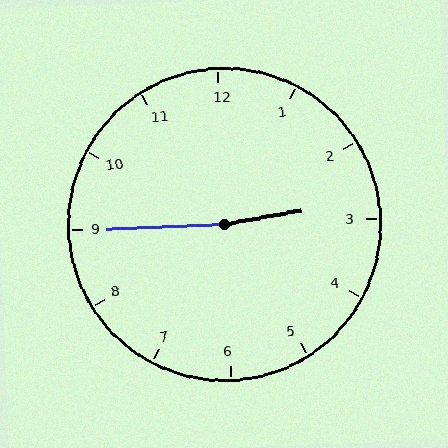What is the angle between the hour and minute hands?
Approximately 172 degrees.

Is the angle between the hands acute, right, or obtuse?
It is obtuse.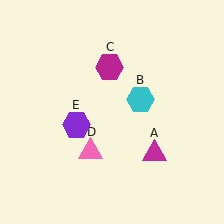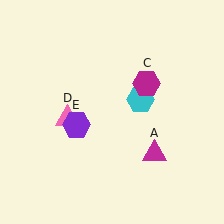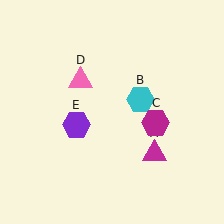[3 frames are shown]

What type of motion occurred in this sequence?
The magenta hexagon (object C), pink triangle (object D) rotated clockwise around the center of the scene.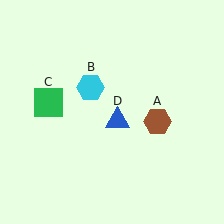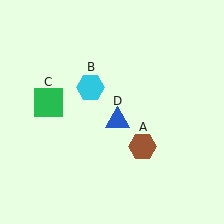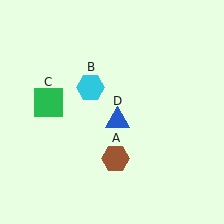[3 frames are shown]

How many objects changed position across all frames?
1 object changed position: brown hexagon (object A).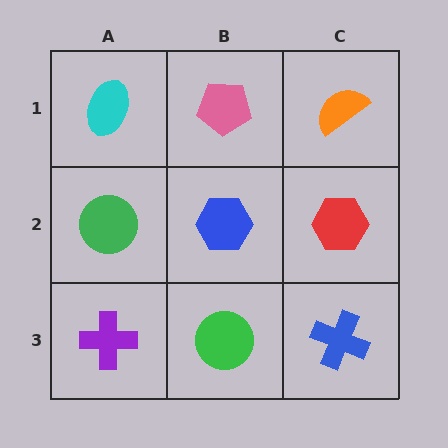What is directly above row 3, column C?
A red hexagon.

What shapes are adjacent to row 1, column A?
A green circle (row 2, column A), a pink pentagon (row 1, column B).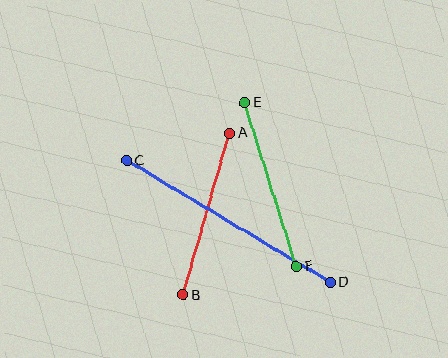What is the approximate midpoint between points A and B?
The midpoint is at approximately (206, 214) pixels.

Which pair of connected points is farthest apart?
Points C and D are farthest apart.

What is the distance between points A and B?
The distance is approximately 169 pixels.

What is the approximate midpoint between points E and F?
The midpoint is at approximately (270, 185) pixels.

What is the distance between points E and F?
The distance is approximately 172 pixels.